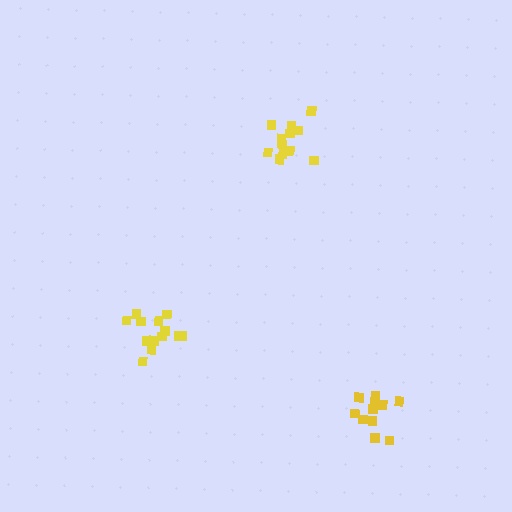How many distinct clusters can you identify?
There are 3 distinct clusters.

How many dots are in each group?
Group 1: 13 dots, Group 2: 11 dots, Group 3: 13 dots (37 total).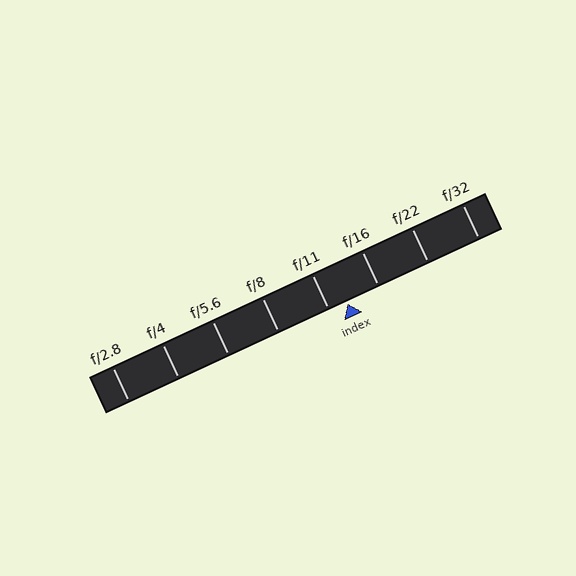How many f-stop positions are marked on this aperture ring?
There are 8 f-stop positions marked.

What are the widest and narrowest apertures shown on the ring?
The widest aperture shown is f/2.8 and the narrowest is f/32.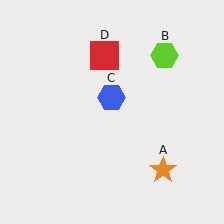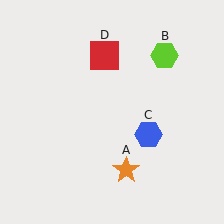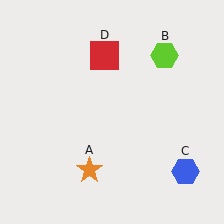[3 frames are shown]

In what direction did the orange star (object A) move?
The orange star (object A) moved left.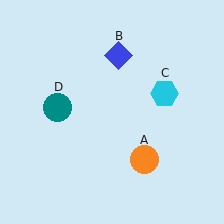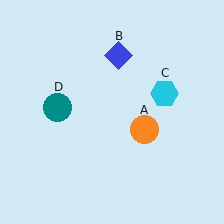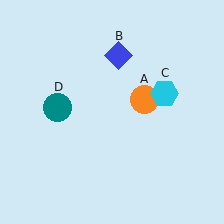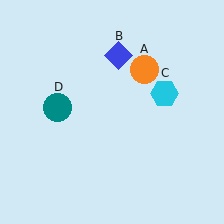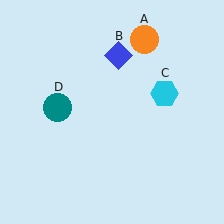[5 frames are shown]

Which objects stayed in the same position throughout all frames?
Blue diamond (object B) and cyan hexagon (object C) and teal circle (object D) remained stationary.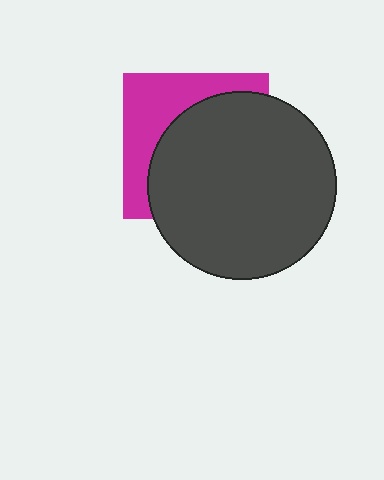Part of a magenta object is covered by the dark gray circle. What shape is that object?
It is a square.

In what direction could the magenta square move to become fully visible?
The magenta square could move toward the upper-left. That would shift it out from behind the dark gray circle entirely.